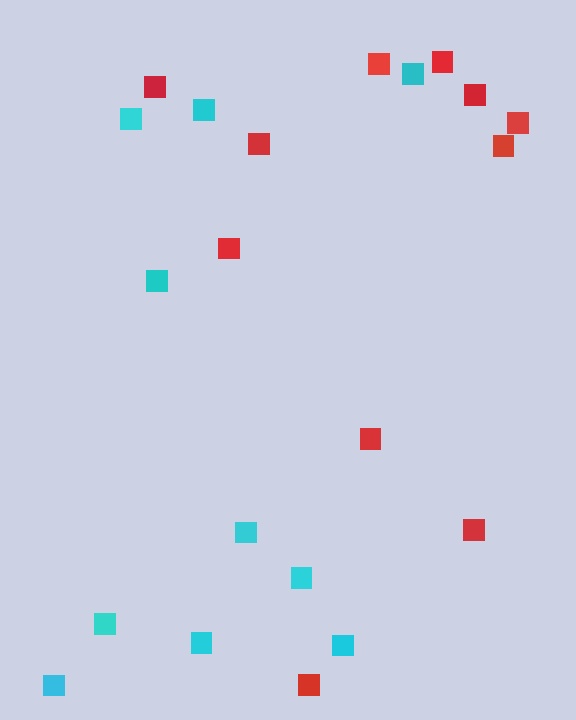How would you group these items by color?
There are 2 groups: one group of red squares (11) and one group of cyan squares (10).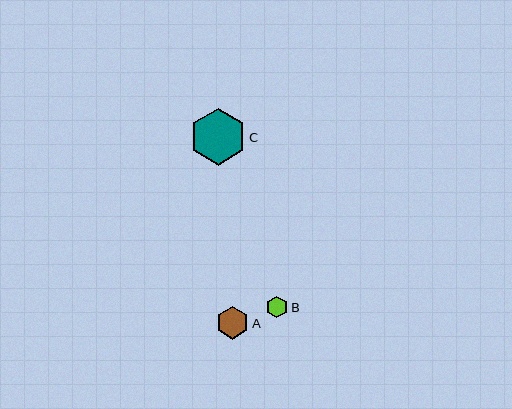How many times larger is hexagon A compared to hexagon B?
Hexagon A is approximately 1.5 times the size of hexagon B.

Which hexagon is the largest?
Hexagon C is the largest with a size of approximately 56 pixels.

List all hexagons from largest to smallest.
From largest to smallest: C, A, B.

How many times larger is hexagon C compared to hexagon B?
Hexagon C is approximately 2.6 times the size of hexagon B.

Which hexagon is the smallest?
Hexagon B is the smallest with a size of approximately 21 pixels.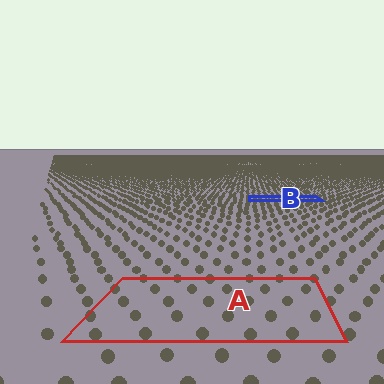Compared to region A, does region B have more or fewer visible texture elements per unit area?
Region B has more texture elements per unit area — they are packed more densely because it is farther away.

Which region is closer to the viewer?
Region A is closer. The texture elements there are larger and more spread out.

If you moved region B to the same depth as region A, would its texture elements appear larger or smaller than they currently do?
They would appear larger. At a closer depth, the same texture elements are projected at a bigger on-screen size.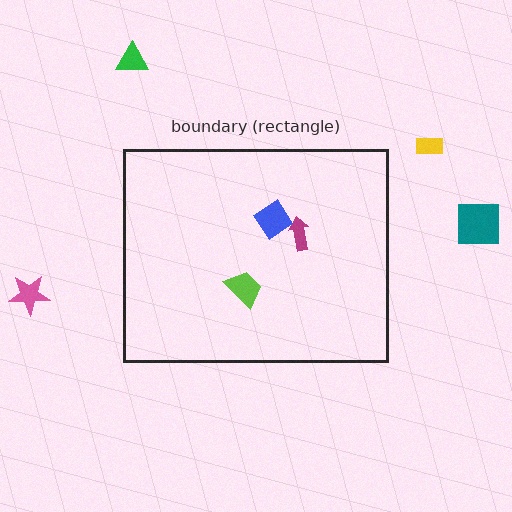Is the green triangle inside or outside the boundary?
Outside.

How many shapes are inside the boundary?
3 inside, 4 outside.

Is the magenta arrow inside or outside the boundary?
Inside.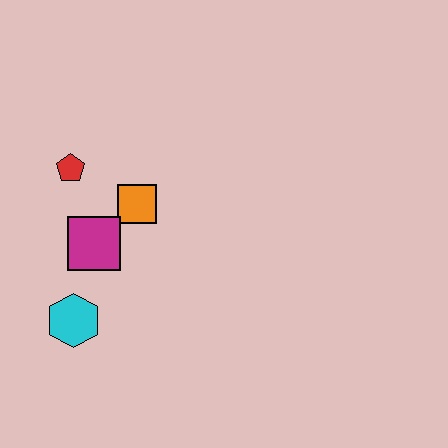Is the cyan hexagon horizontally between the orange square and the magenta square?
No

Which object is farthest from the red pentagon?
The cyan hexagon is farthest from the red pentagon.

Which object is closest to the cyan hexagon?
The magenta square is closest to the cyan hexagon.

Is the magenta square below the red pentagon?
Yes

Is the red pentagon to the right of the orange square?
No